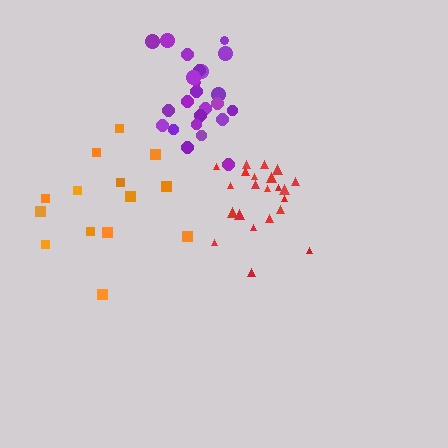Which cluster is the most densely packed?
Purple.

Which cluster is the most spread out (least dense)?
Orange.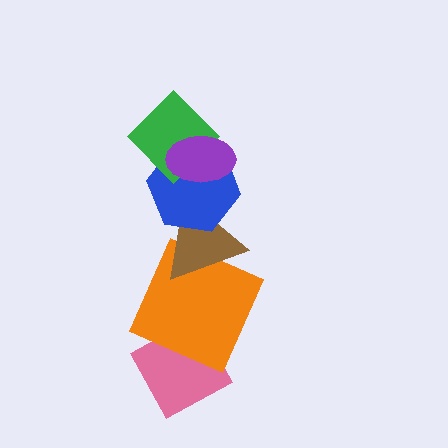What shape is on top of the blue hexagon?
The green diamond is on top of the blue hexagon.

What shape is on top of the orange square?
The brown triangle is on top of the orange square.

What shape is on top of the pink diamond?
The orange square is on top of the pink diamond.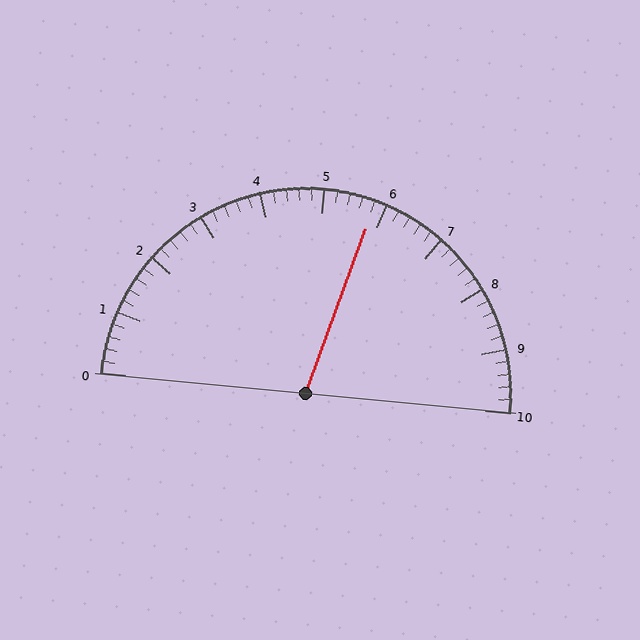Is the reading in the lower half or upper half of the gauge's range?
The reading is in the upper half of the range (0 to 10).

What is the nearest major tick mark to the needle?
The nearest major tick mark is 6.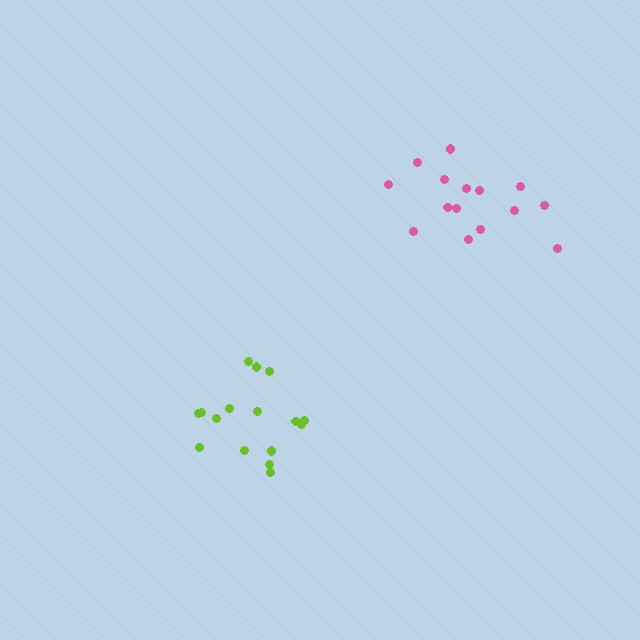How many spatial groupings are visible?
There are 2 spatial groupings.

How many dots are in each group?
Group 1: 15 dots, Group 2: 16 dots (31 total).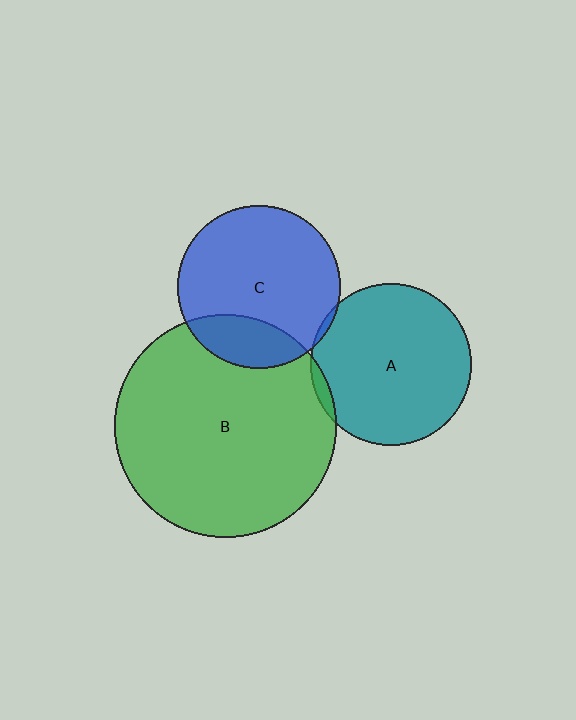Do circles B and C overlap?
Yes.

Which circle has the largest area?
Circle B (green).